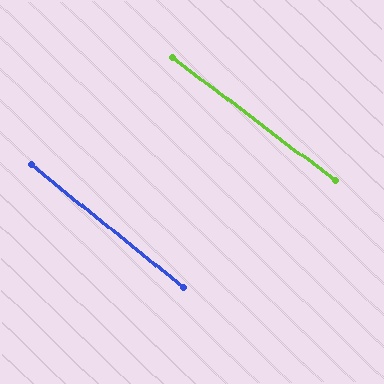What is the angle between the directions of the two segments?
Approximately 2 degrees.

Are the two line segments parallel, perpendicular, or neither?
Parallel — their directions differ by only 1.9°.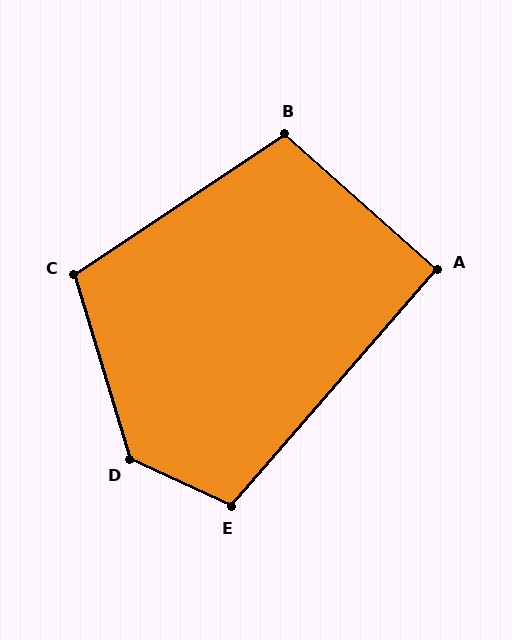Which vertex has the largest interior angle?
D, at approximately 132 degrees.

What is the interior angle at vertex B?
Approximately 105 degrees (obtuse).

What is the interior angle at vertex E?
Approximately 106 degrees (obtuse).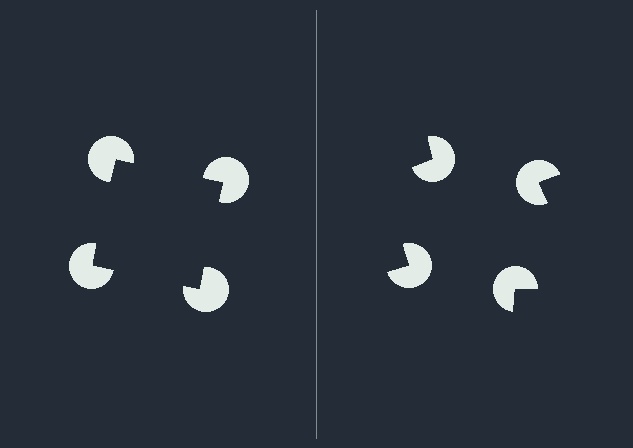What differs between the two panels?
The pac-man discs are positioned identically on both sides; only the wedge orientations differ. On the left they align to a square; on the right they are misaligned.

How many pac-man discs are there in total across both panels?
8 — 4 on each side.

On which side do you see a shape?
An illusory square appears on the left side. On the right side the wedge cuts are rotated, so no coherent shape forms.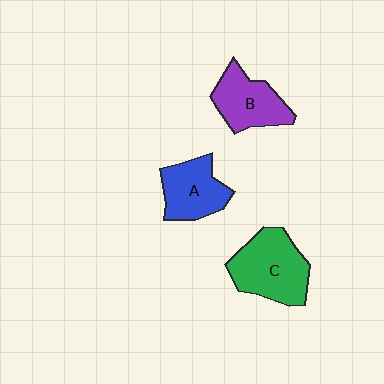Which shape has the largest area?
Shape C (green).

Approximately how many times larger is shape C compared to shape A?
Approximately 1.3 times.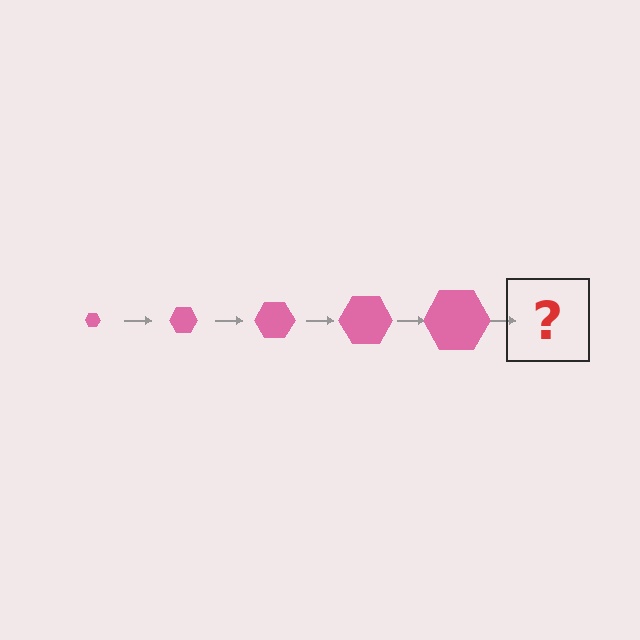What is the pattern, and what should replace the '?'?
The pattern is that the hexagon gets progressively larger each step. The '?' should be a pink hexagon, larger than the previous one.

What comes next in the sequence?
The next element should be a pink hexagon, larger than the previous one.